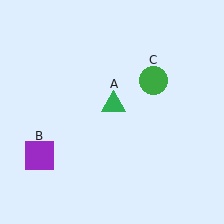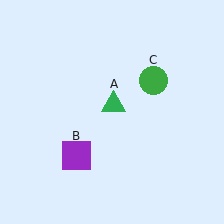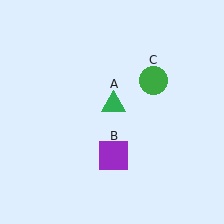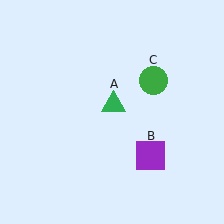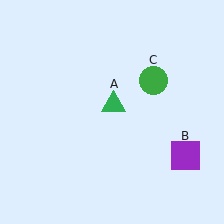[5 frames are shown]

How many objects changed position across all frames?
1 object changed position: purple square (object B).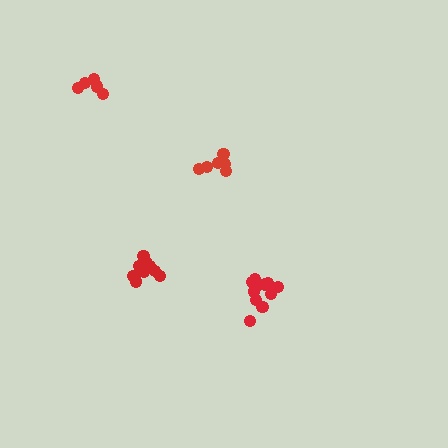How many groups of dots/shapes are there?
There are 4 groups.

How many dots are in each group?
Group 1: 7 dots, Group 2: 11 dots, Group 3: 9 dots, Group 4: 5 dots (32 total).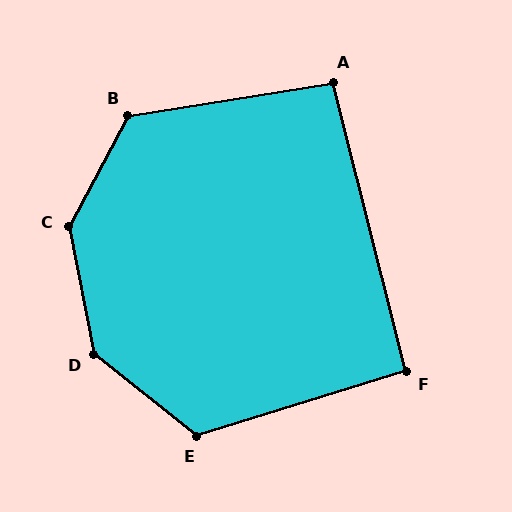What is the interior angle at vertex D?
Approximately 140 degrees (obtuse).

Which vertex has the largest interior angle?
C, at approximately 141 degrees.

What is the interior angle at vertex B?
Approximately 127 degrees (obtuse).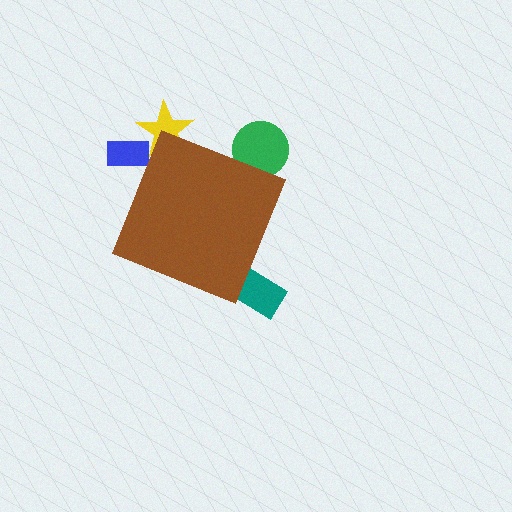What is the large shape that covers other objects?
A brown diamond.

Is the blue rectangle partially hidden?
Yes, the blue rectangle is partially hidden behind the brown diamond.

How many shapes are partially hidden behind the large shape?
4 shapes are partially hidden.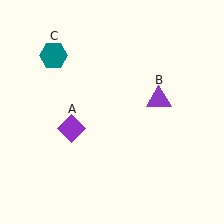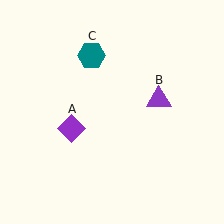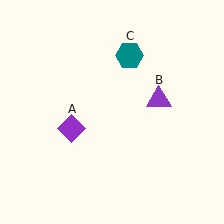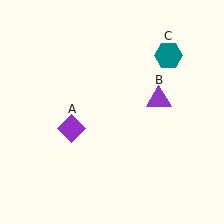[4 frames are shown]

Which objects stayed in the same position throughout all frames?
Purple diamond (object A) and purple triangle (object B) remained stationary.